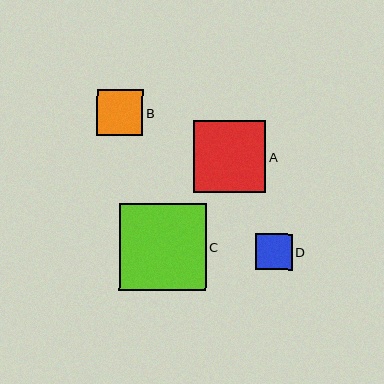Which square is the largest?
Square C is the largest with a size of approximately 87 pixels.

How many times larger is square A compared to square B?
Square A is approximately 1.6 times the size of square B.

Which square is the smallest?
Square D is the smallest with a size of approximately 37 pixels.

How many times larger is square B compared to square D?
Square B is approximately 1.3 times the size of square D.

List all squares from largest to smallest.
From largest to smallest: C, A, B, D.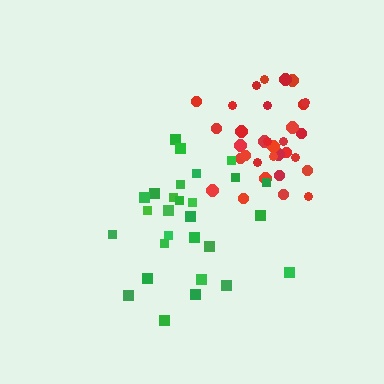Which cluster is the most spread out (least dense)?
Green.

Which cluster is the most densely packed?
Red.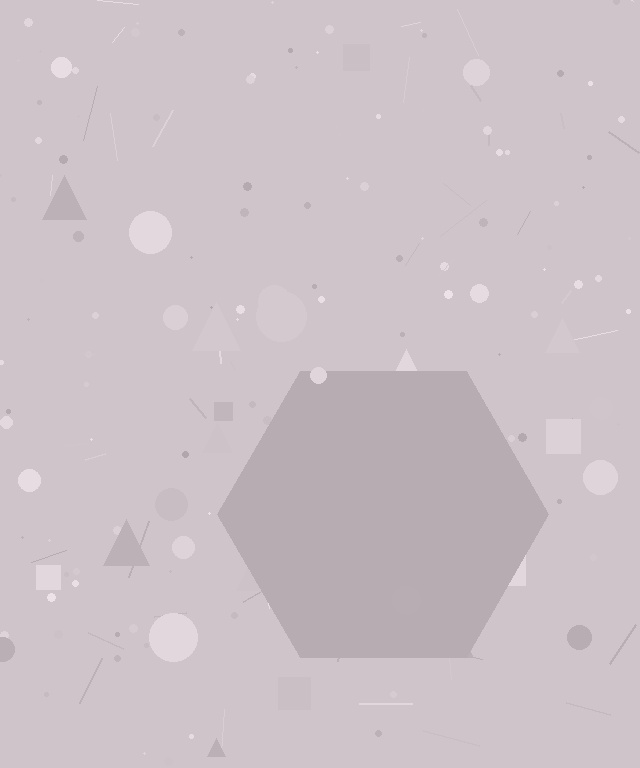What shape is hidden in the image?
A hexagon is hidden in the image.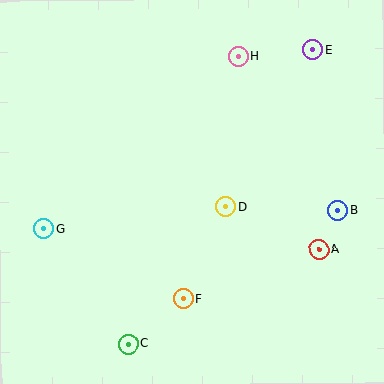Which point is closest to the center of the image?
Point D at (226, 206) is closest to the center.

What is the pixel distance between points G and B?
The distance between G and B is 294 pixels.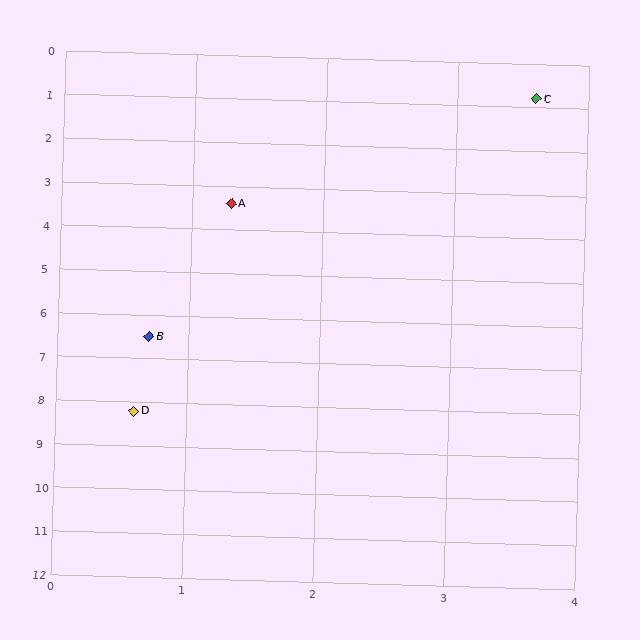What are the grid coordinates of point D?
Point D is at approximately (0.6, 8.2).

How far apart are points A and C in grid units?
Points A and C are about 3.5 grid units apart.